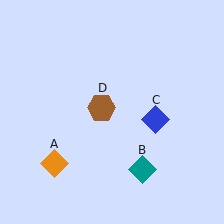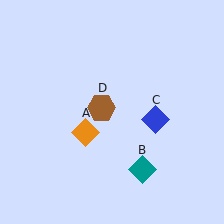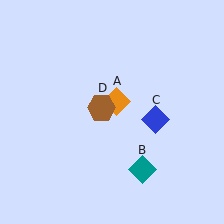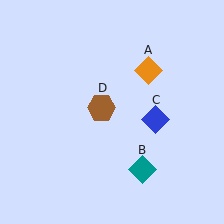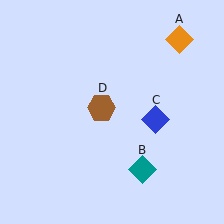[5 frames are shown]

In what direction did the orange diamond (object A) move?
The orange diamond (object A) moved up and to the right.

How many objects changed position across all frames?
1 object changed position: orange diamond (object A).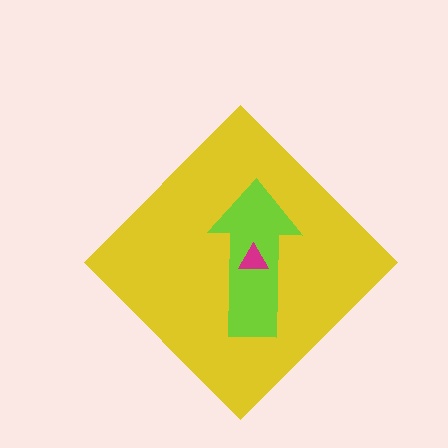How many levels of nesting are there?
3.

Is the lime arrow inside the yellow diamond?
Yes.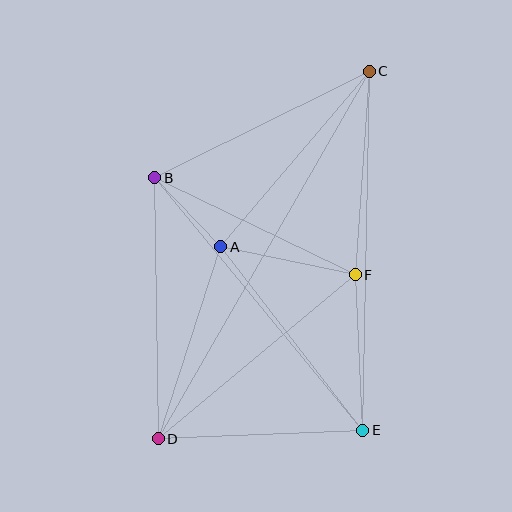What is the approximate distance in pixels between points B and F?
The distance between B and F is approximately 223 pixels.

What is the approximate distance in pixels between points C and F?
The distance between C and F is approximately 204 pixels.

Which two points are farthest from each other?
Points C and D are farthest from each other.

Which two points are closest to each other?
Points A and B are closest to each other.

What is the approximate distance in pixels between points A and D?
The distance between A and D is approximately 202 pixels.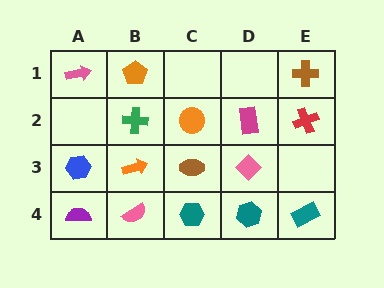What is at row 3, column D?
A pink diamond.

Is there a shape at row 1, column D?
No, that cell is empty.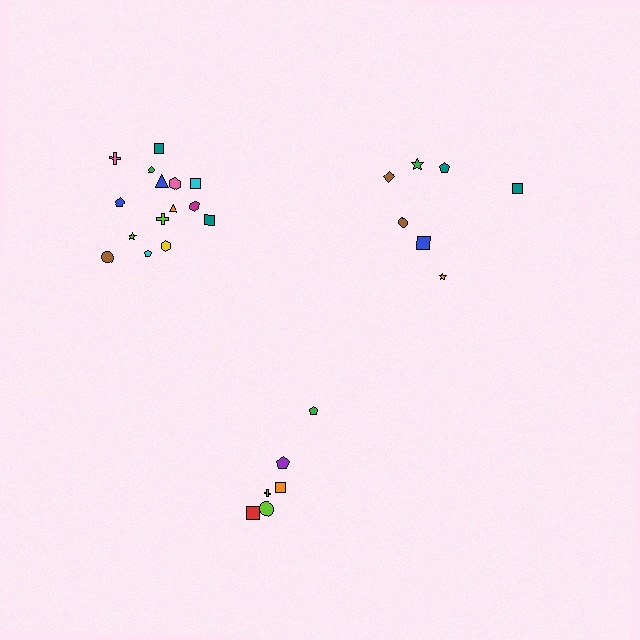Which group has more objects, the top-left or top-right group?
The top-left group.